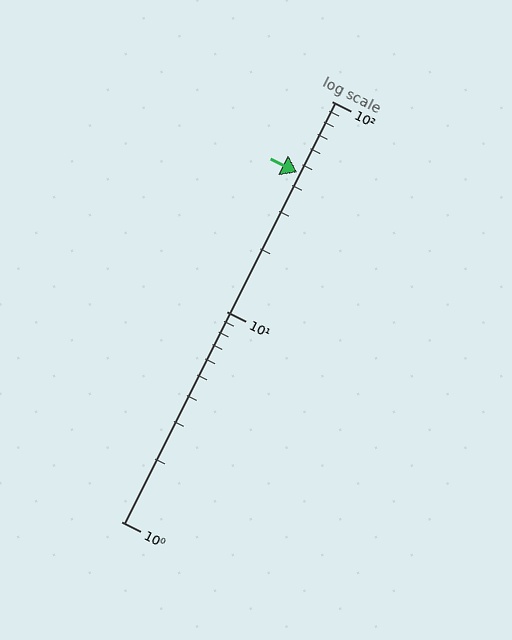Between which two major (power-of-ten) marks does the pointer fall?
The pointer is between 10 and 100.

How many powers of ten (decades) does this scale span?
The scale spans 2 decades, from 1 to 100.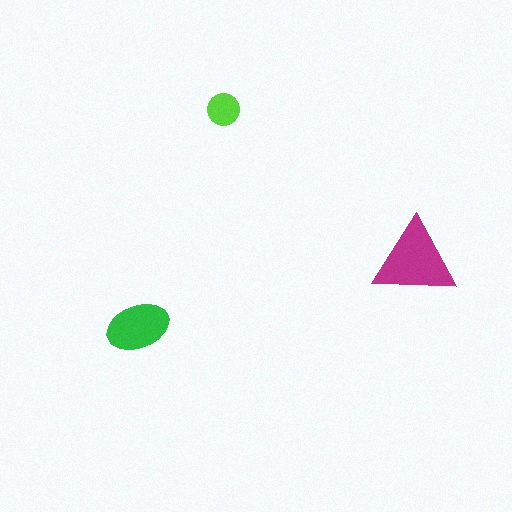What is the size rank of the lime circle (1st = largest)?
3rd.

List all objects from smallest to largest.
The lime circle, the green ellipse, the magenta triangle.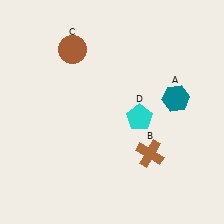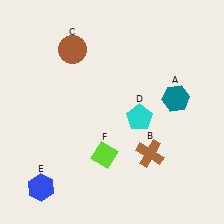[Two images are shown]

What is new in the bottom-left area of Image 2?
A lime diamond (F) was added in the bottom-left area of Image 2.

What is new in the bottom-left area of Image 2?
A blue hexagon (E) was added in the bottom-left area of Image 2.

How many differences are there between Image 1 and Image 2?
There are 2 differences between the two images.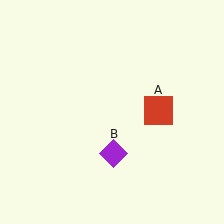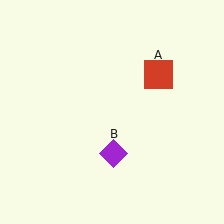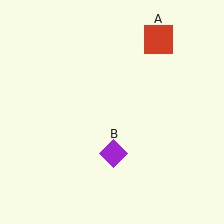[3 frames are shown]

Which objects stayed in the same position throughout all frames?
Purple diamond (object B) remained stationary.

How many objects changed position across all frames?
1 object changed position: red square (object A).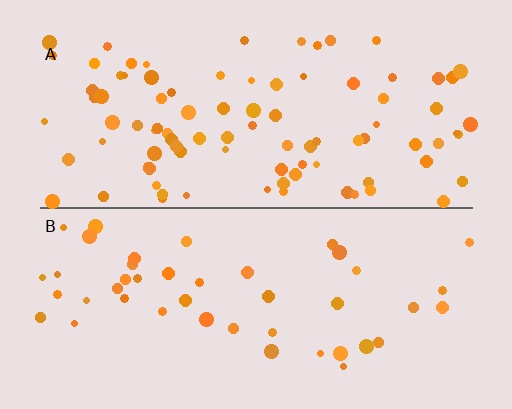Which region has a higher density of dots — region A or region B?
A (the top).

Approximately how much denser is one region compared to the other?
Approximately 2.1× — region A over region B.